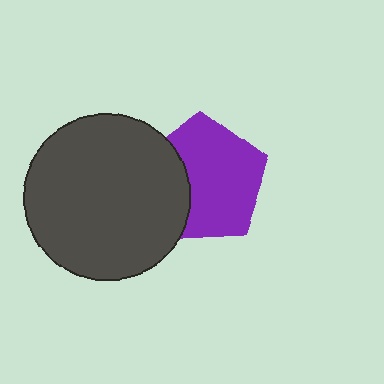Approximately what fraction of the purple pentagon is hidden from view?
Roughly 31% of the purple pentagon is hidden behind the dark gray circle.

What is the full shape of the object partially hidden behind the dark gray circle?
The partially hidden object is a purple pentagon.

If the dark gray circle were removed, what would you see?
You would see the complete purple pentagon.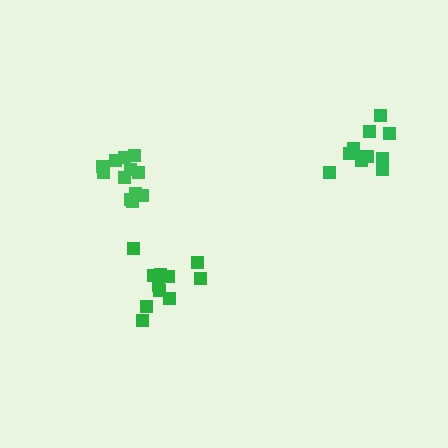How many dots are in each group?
Group 1: 12 dots, Group 2: 11 dots, Group 3: 11 dots (34 total).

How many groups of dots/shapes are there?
There are 3 groups.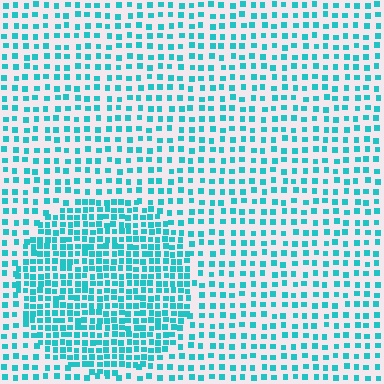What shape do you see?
I see a circle.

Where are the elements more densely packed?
The elements are more densely packed inside the circle boundary.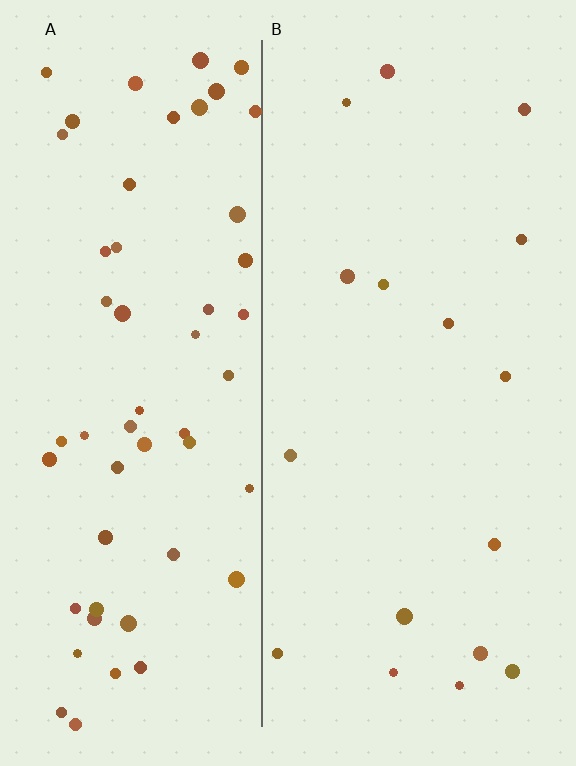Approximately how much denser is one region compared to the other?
Approximately 3.4× — region A over region B.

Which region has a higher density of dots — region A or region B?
A (the left).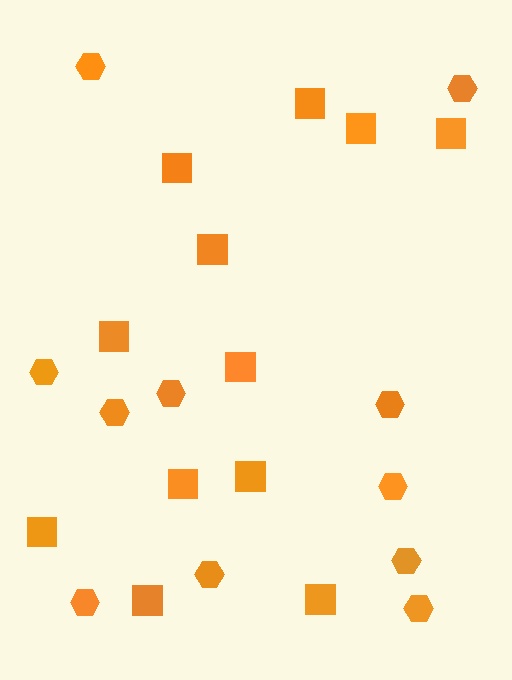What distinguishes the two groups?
There are 2 groups: one group of hexagons (11) and one group of squares (12).